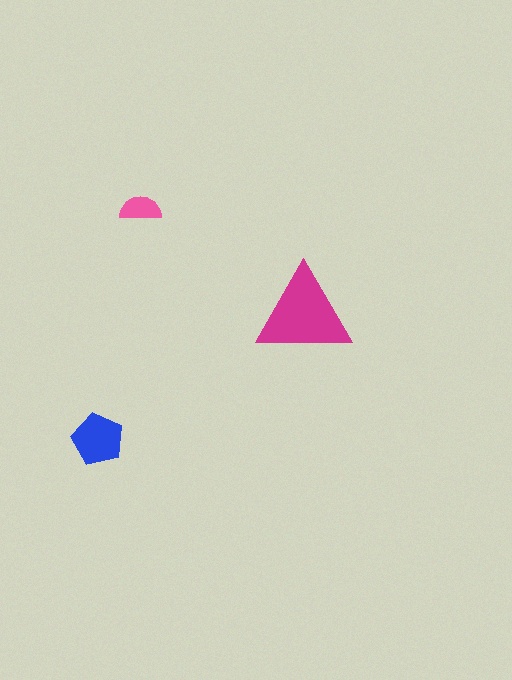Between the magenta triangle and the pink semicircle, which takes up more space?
The magenta triangle.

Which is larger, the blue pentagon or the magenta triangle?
The magenta triangle.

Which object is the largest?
The magenta triangle.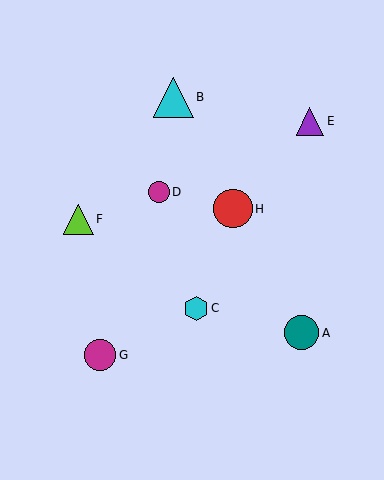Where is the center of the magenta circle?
The center of the magenta circle is at (101, 355).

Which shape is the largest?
The cyan triangle (labeled B) is the largest.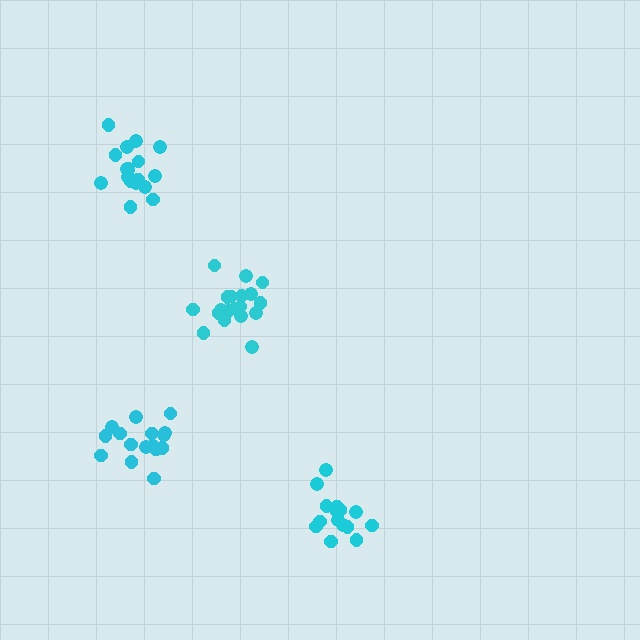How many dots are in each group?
Group 1: 17 dots, Group 2: 19 dots, Group 3: 15 dots, Group 4: 16 dots (67 total).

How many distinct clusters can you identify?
There are 4 distinct clusters.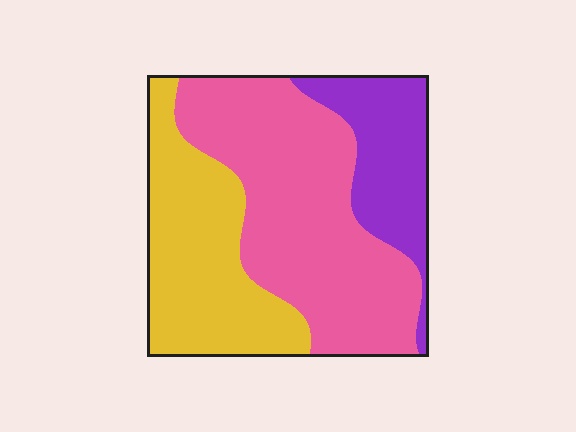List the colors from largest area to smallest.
From largest to smallest: pink, yellow, purple.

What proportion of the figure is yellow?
Yellow takes up between a sixth and a third of the figure.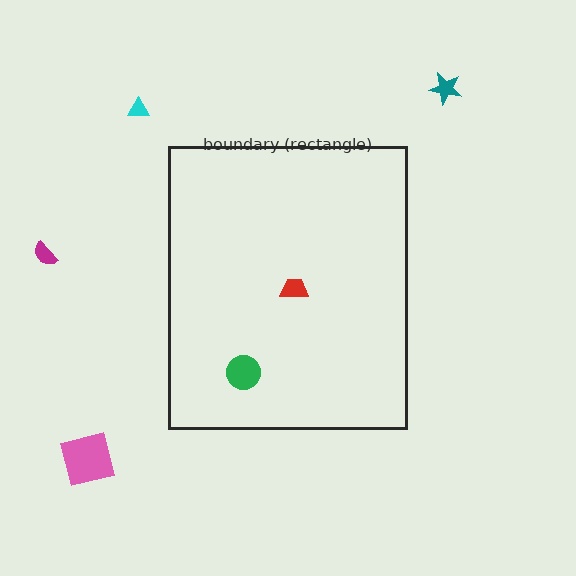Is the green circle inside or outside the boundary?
Inside.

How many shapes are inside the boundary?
2 inside, 4 outside.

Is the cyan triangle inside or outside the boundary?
Outside.